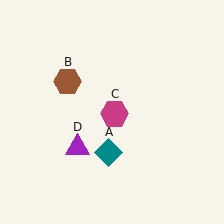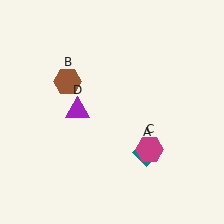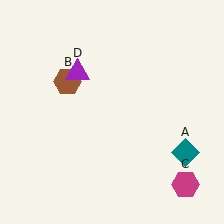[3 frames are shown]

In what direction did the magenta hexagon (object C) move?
The magenta hexagon (object C) moved down and to the right.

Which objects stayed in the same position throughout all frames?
Brown hexagon (object B) remained stationary.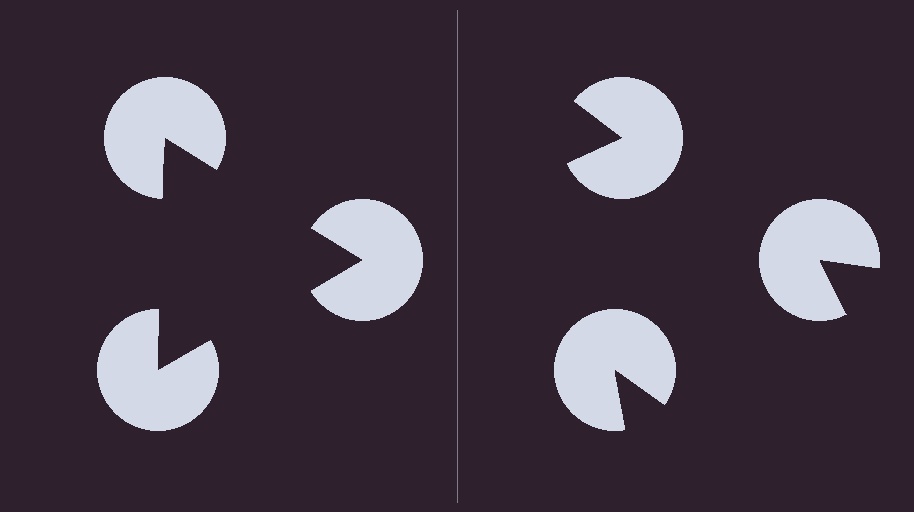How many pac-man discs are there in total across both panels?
6 — 3 on each side.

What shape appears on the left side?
An illusory triangle.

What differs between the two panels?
The pac-man discs are positioned identically on both sides; only the wedge orientations differ. On the left they align to a triangle; on the right they are misaligned.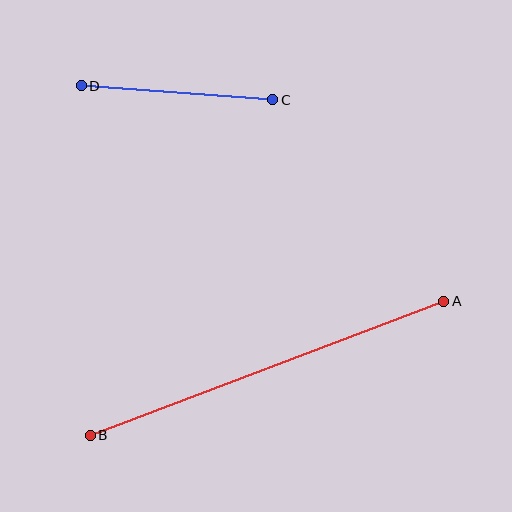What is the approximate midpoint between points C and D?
The midpoint is at approximately (177, 93) pixels.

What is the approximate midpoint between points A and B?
The midpoint is at approximately (267, 368) pixels.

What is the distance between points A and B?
The distance is approximately 378 pixels.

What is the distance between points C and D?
The distance is approximately 192 pixels.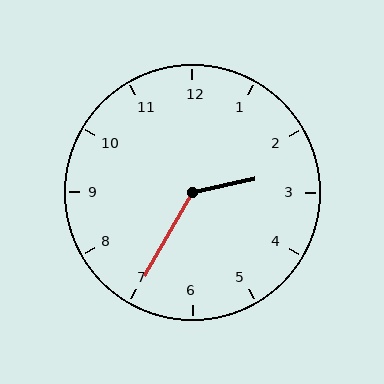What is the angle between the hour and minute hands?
Approximately 132 degrees.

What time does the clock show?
2:35.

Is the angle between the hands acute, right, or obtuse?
It is obtuse.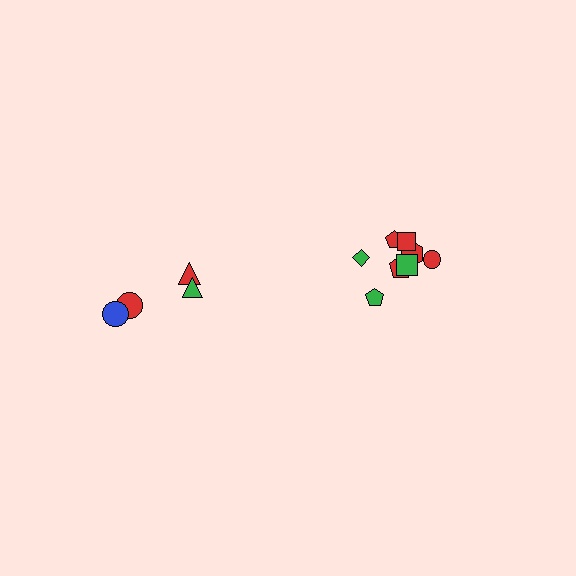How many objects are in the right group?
There are 8 objects.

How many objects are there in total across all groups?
There are 12 objects.